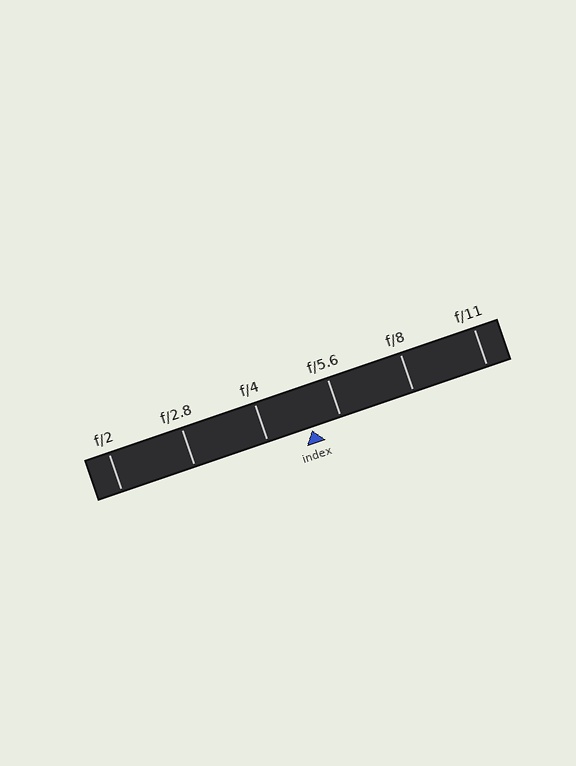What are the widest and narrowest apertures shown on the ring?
The widest aperture shown is f/2 and the narrowest is f/11.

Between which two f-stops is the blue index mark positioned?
The index mark is between f/4 and f/5.6.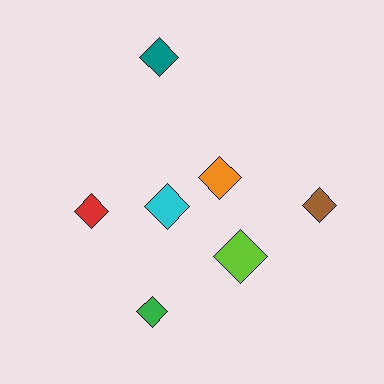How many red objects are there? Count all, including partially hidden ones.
There is 1 red object.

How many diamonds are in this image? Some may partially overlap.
There are 7 diamonds.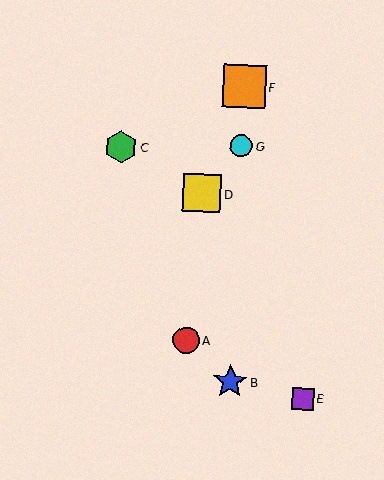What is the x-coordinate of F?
Object F is at x≈244.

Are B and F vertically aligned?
Yes, both are at x≈230.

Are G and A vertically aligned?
No, G is at x≈241 and A is at x≈186.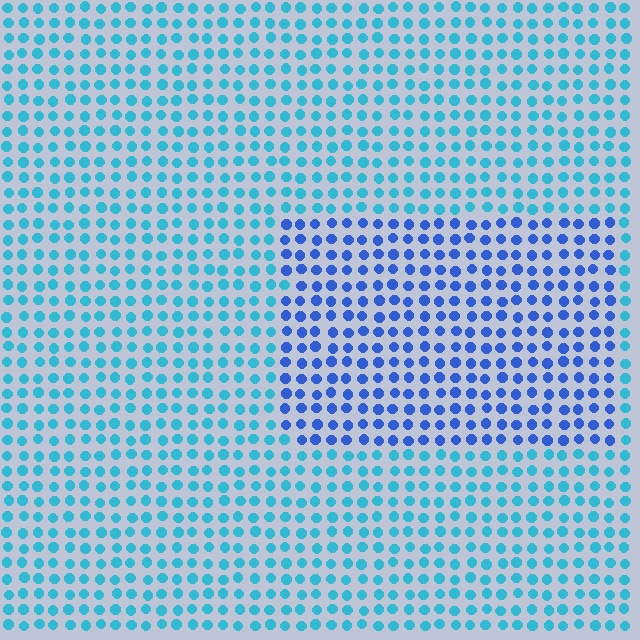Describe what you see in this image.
The image is filled with small cyan elements in a uniform arrangement. A rectangle-shaped region is visible where the elements are tinted to a slightly different hue, forming a subtle color boundary.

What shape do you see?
I see a rectangle.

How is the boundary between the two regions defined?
The boundary is defined purely by a slight shift in hue (about 35 degrees). Spacing, size, and orientation are identical on both sides.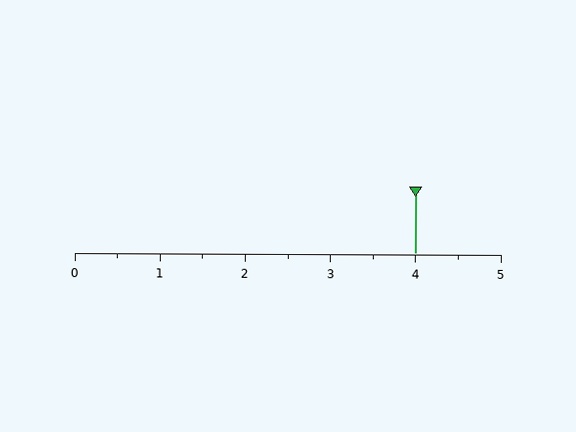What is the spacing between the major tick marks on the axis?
The major ticks are spaced 1 apart.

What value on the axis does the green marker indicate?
The marker indicates approximately 4.